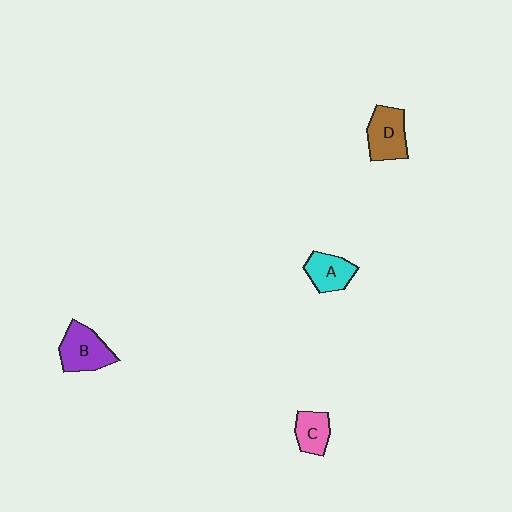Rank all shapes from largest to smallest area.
From largest to smallest: B (purple), D (brown), A (cyan), C (pink).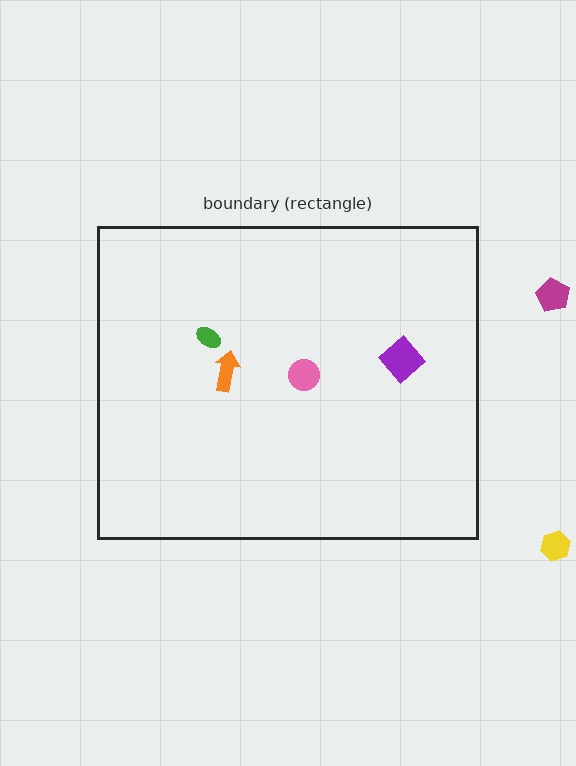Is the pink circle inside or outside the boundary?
Inside.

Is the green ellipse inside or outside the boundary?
Inside.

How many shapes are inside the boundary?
4 inside, 2 outside.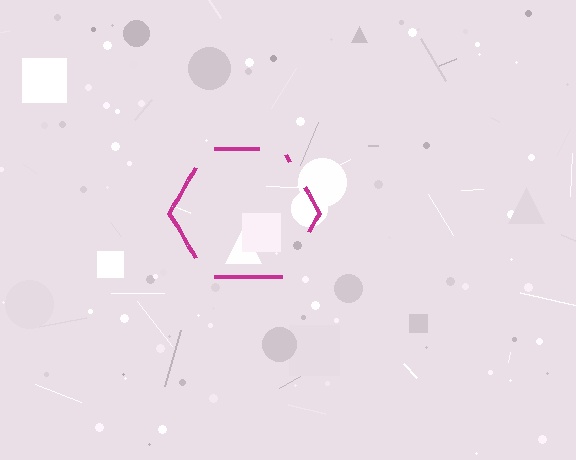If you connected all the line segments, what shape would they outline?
They would outline a hexagon.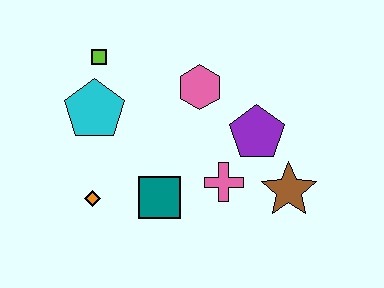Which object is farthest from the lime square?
The brown star is farthest from the lime square.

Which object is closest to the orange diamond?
The teal square is closest to the orange diamond.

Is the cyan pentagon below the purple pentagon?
No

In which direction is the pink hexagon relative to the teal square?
The pink hexagon is above the teal square.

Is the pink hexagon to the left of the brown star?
Yes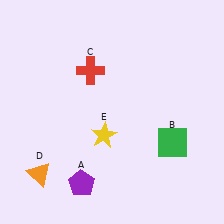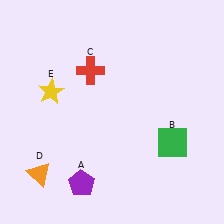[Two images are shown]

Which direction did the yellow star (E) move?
The yellow star (E) moved left.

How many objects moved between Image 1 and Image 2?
1 object moved between the two images.